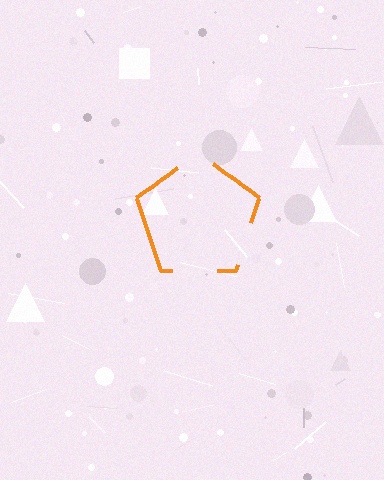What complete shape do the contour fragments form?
The contour fragments form a pentagon.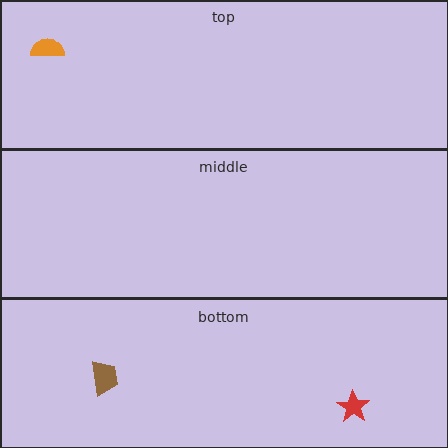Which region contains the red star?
The bottom region.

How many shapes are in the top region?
1.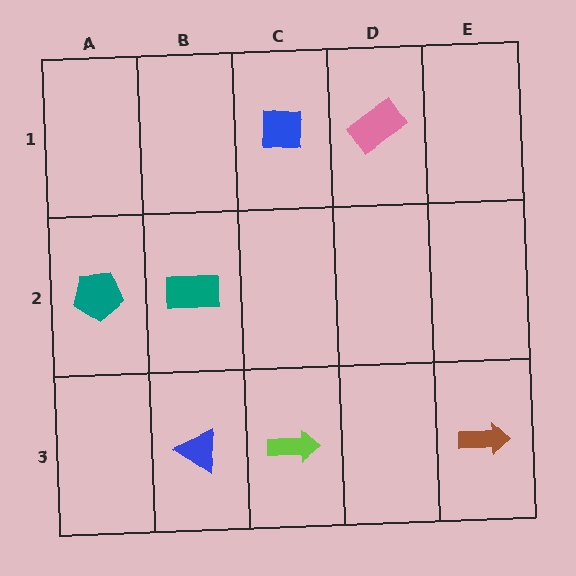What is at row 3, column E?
A brown arrow.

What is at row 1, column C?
A blue square.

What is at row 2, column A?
A teal pentagon.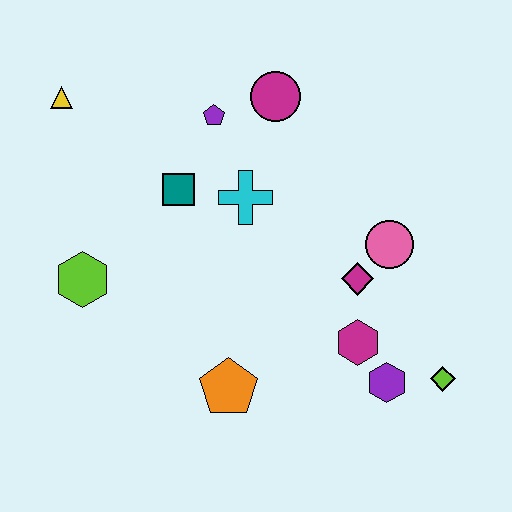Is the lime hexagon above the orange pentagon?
Yes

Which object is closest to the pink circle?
The magenta diamond is closest to the pink circle.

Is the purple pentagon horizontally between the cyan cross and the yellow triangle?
Yes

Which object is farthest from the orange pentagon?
The yellow triangle is farthest from the orange pentagon.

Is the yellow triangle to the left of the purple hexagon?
Yes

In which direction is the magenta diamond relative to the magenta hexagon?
The magenta diamond is above the magenta hexagon.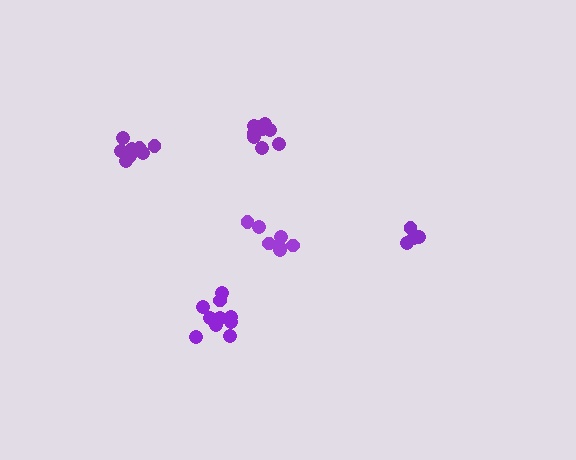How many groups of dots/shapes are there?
There are 5 groups.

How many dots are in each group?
Group 1: 7 dots, Group 2: 10 dots, Group 3: 5 dots, Group 4: 9 dots, Group 5: 8 dots (39 total).